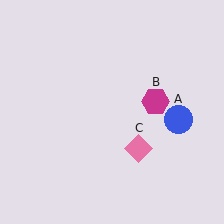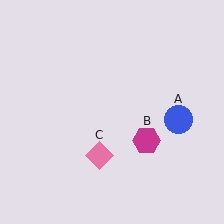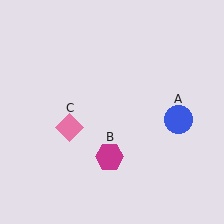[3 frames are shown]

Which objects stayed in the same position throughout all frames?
Blue circle (object A) remained stationary.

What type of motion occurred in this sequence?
The magenta hexagon (object B), pink diamond (object C) rotated clockwise around the center of the scene.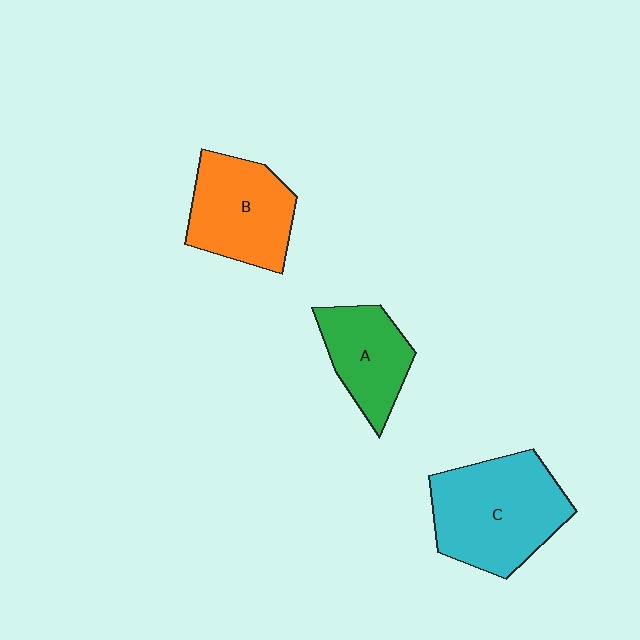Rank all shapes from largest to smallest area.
From largest to smallest: C (cyan), B (orange), A (green).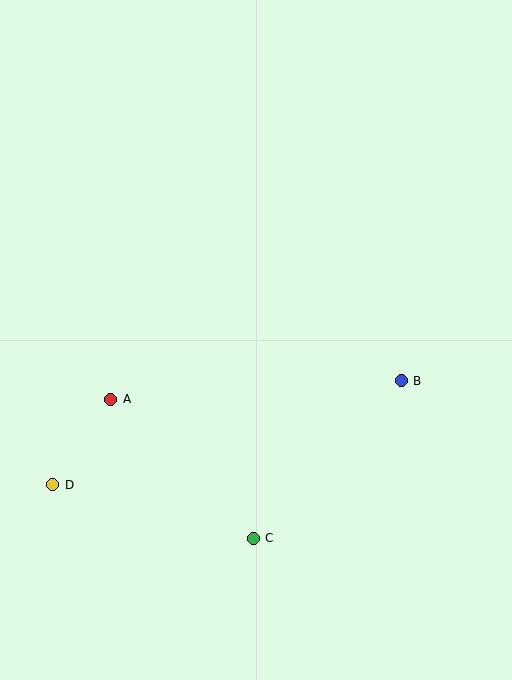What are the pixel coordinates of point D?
Point D is at (53, 485).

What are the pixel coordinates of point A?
Point A is at (111, 399).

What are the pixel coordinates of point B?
Point B is at (401, 381).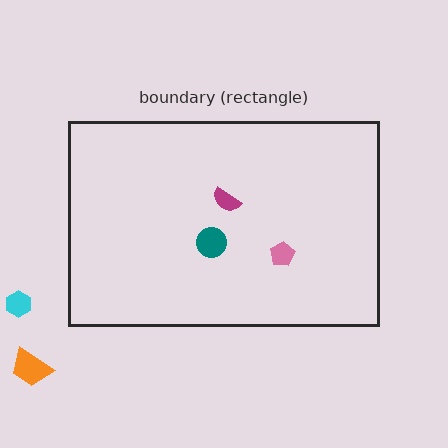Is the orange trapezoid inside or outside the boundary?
Outside.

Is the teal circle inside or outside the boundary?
Inside.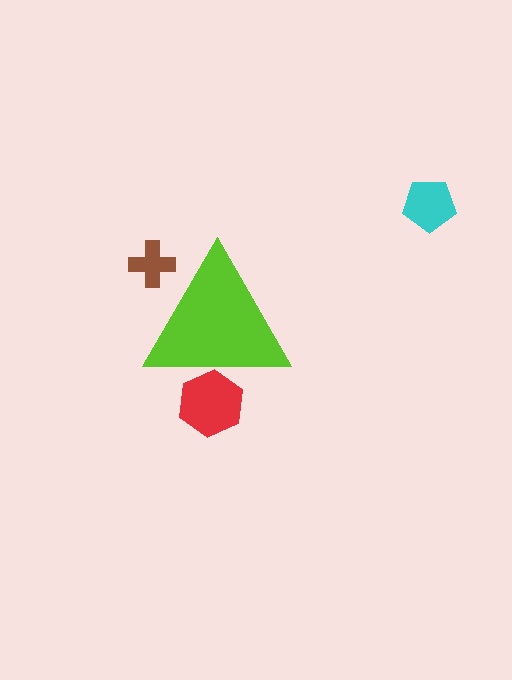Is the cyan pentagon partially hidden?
No, the cyan pentagon is fully visible.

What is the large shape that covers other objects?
A lime triangle.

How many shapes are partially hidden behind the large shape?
2 shapes are partially hidden.